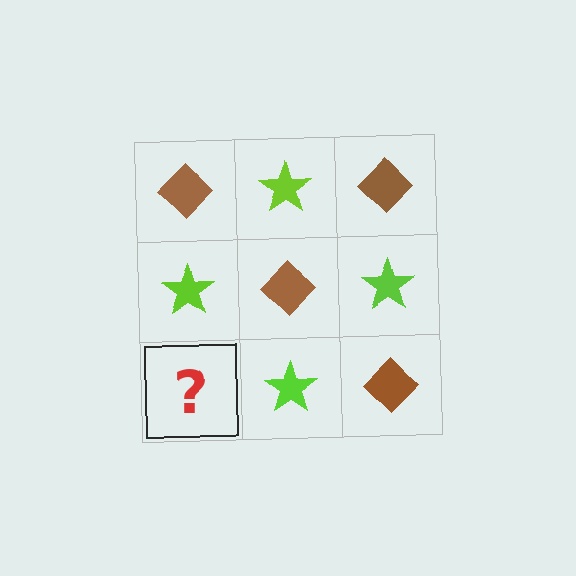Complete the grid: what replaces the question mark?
The question mark should be replaced with a brown diamond.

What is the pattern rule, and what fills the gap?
The rule is that it alternates brown diamond and lime star in a checkerboard pattern. The gap should be filled with a brown diamond.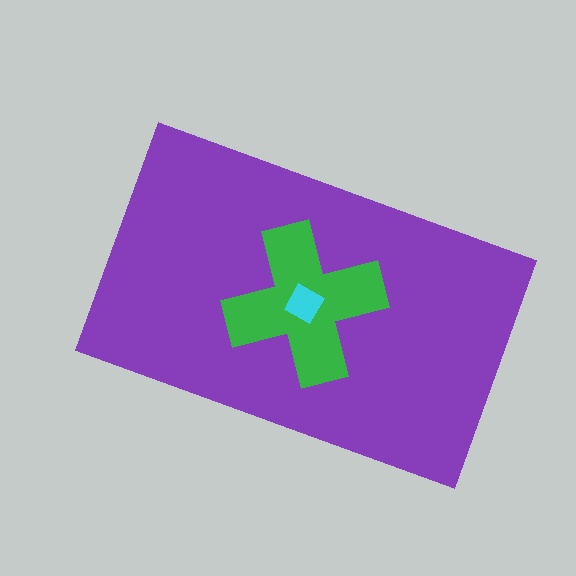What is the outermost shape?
The purple rectangle.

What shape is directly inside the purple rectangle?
The green cross.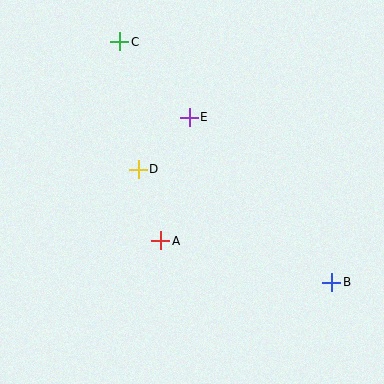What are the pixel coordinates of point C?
Point C is at (120, 42).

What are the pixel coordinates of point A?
Point A is at (160, 241).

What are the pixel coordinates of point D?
Point D is at (138, 169).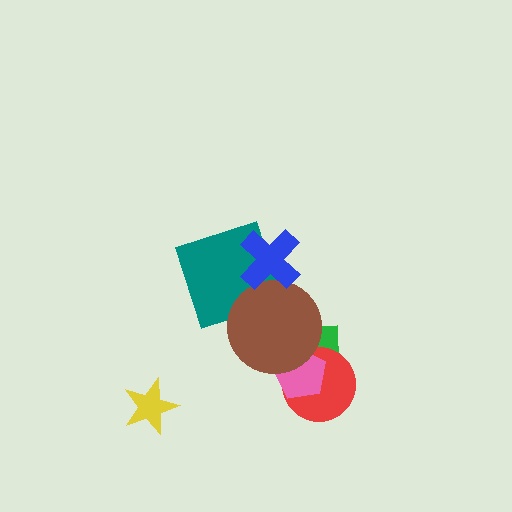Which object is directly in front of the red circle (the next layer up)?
The pink pentagon is directly in front of the red circle.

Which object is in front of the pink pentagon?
The brown circle is in front of the pink pentagon.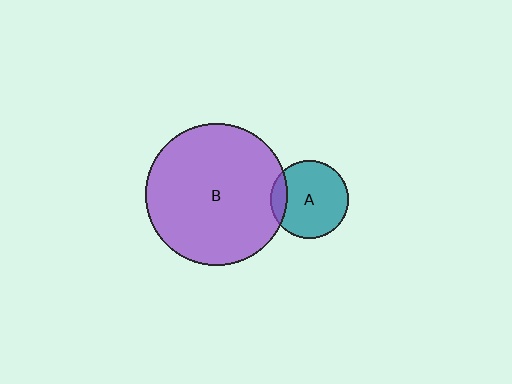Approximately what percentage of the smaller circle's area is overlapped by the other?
Approximately 15%.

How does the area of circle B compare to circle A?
Approximately 3.3 times.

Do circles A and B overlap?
Yes.